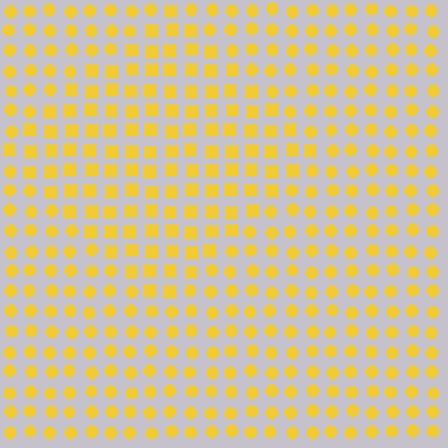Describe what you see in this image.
The image is filled with small yellow elements arranged in a uniform grid. A diamond-shaped region contains squares, while the surrounding area contains circles. The boundary is defined purely by the change in element shape.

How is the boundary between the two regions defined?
The boundary is defined by a change in element shape: squares inside vs. circles outside. All elements share the same color and spacing.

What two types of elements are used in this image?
The image uses squares inside the diamond region and circles outside it.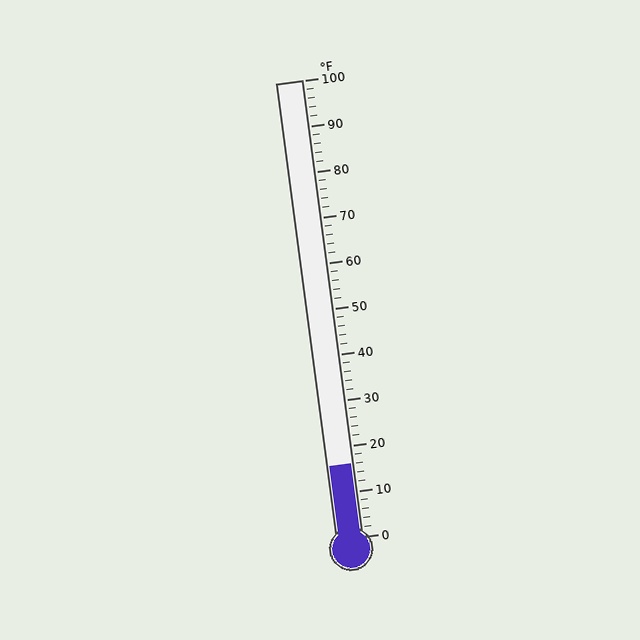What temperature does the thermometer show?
The thermometer shows approximately 16°F.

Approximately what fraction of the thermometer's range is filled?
The thermometer is filled to approximately 15% of its range.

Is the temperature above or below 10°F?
The temperature is above 10°F.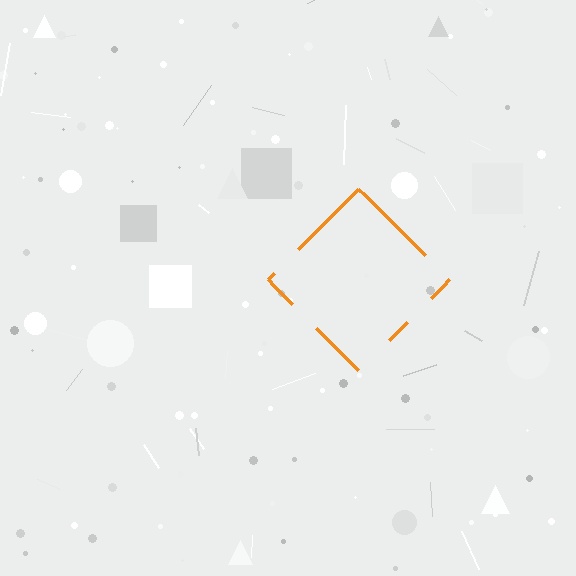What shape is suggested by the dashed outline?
The dashed outline suggests a diamond.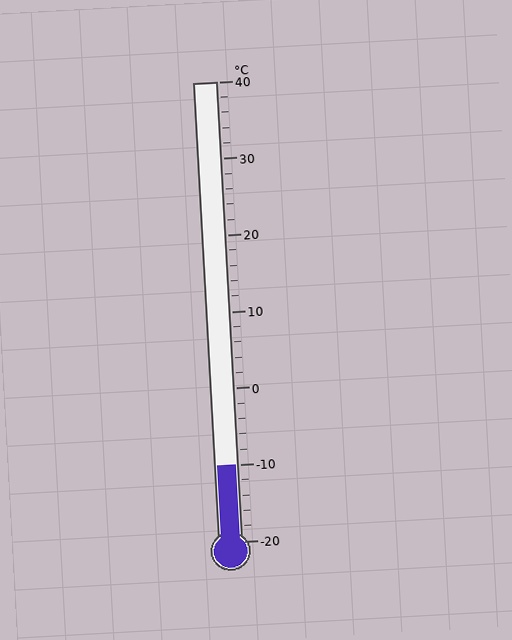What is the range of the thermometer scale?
The thermometer scale ranges from -20°C to 40°C.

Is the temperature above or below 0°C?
The temperature is below 0°C.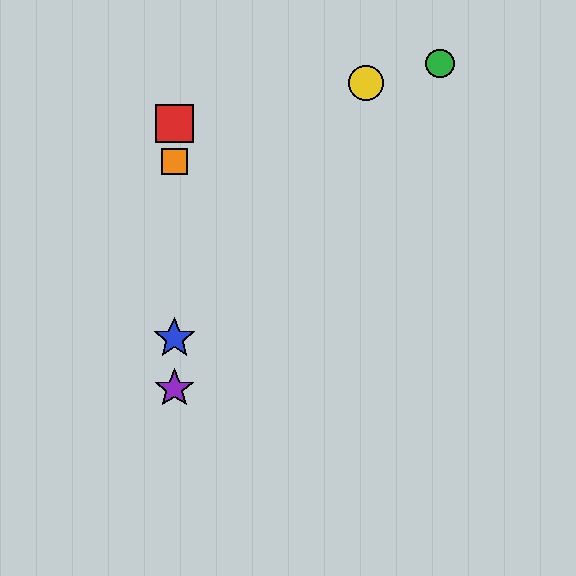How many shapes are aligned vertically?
4 shapes (the red square, the blue star, the purple star, the orange square) are aligned vertically.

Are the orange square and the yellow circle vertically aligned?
No, the orange square is at x≈174 and the yellow circle is at x≈366.